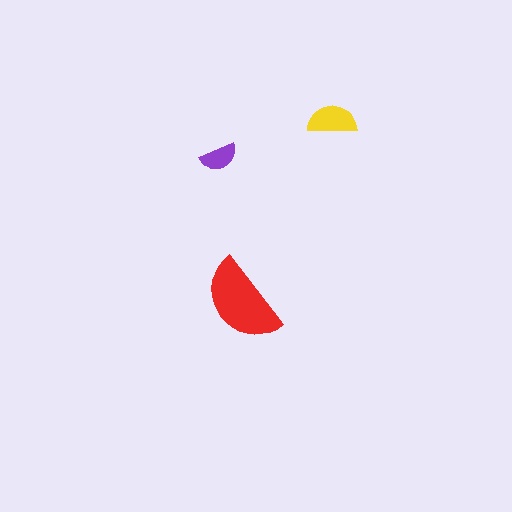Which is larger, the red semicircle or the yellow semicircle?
The red one.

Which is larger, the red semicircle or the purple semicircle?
The red one.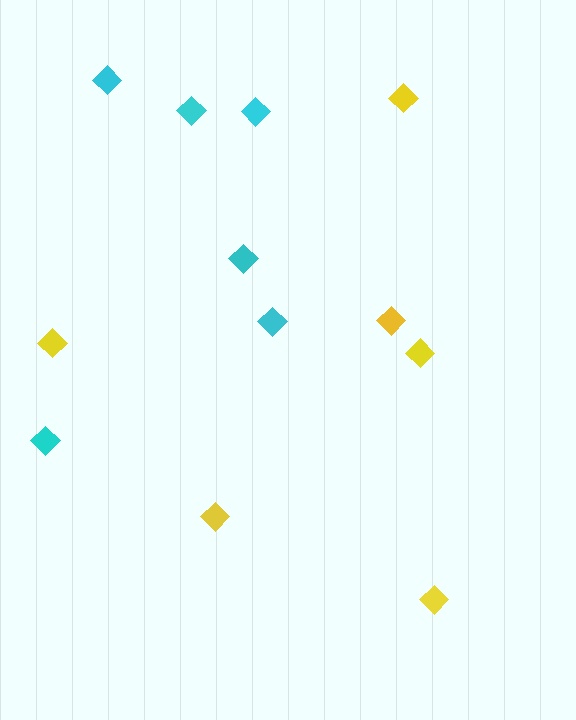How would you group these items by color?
There are 2 groups: one group of cyan diamonds (6) and one group of yellow diamonds (6).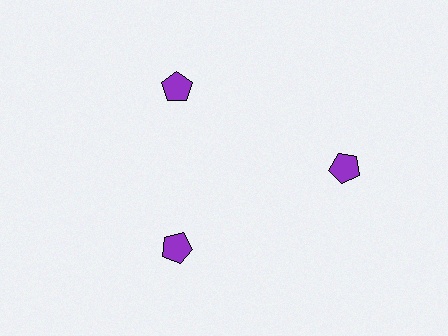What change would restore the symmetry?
The symmetry would be restored by moving it inward, back onto the ring so that all 3 pentagons sit at equal angles and equal distance from the center.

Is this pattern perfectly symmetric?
No. The 3 purple pentagons are arranged in a ring, but one element near the 3 o'clock position is pushed outward from the center, breaking the 3-fold rotational symmetry.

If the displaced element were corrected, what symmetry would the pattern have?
It would have 3-fold rotational symmetry — the pattern would map onto itself every 120 degrees.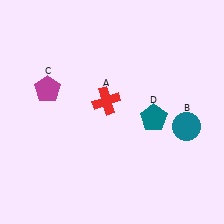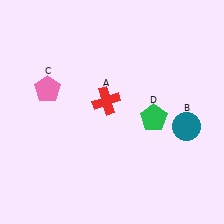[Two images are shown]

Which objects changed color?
C changed from magenta to pink. D changed from teal to green.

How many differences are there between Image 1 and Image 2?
There are 2 differences between the two images.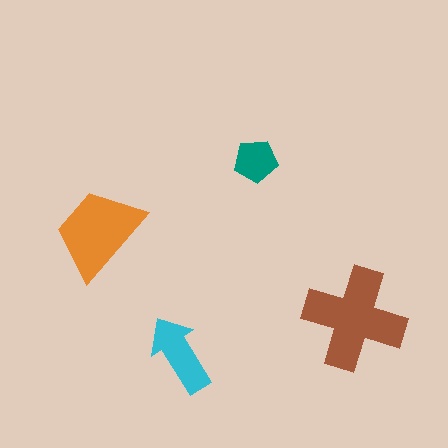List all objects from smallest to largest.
The teal pentagon, the cyan arrow, the orange trapezoid, the brown cross.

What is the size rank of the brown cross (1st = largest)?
1st.